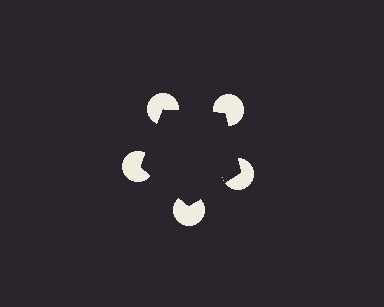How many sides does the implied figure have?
5 sides.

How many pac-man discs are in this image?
There are 5 — one at each vertex of the illusory pentagon.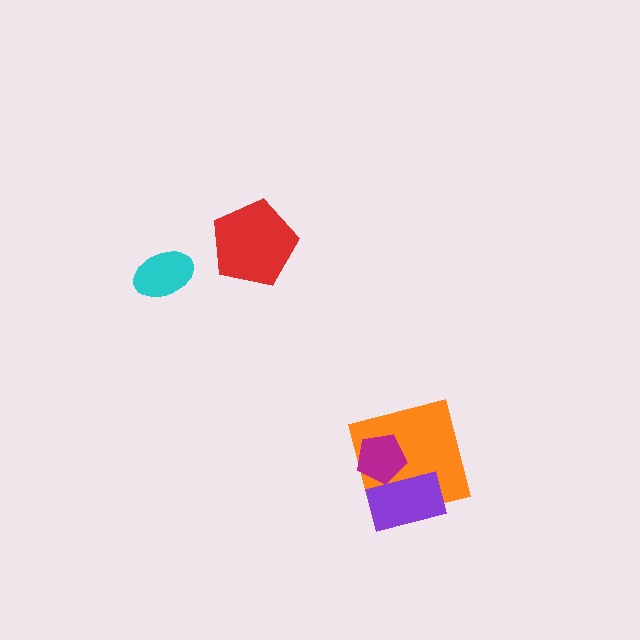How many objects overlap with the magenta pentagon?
2 objects overlap with the magenta pentagon.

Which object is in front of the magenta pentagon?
The purple rectangle is in front of the magenta pentagon.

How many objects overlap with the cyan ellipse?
0 objects overlap with the cyan ellipse.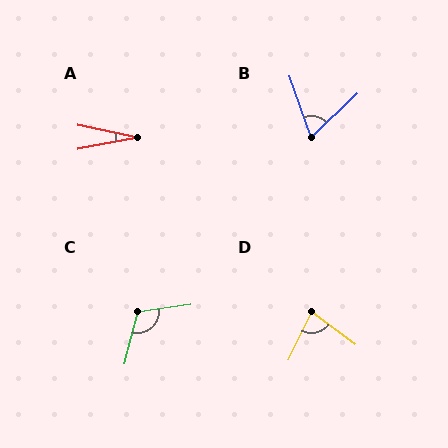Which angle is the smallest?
A, at approximately 23 degrees.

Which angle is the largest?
C, at approximately 112 degrees.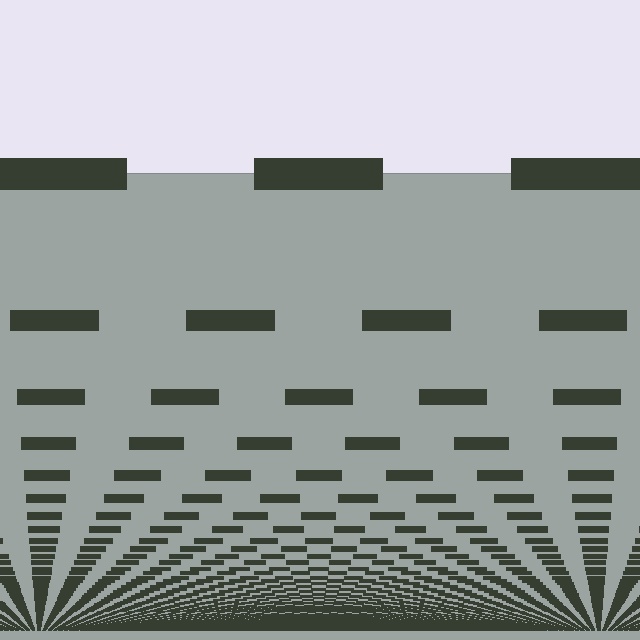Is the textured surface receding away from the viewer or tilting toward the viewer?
The surface appears to tilt toward the viewer. Texture elements get larger and sparser toward the top.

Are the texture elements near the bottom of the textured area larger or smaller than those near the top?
Smaller. The gradient is inverted — elements near the bottom are smaller and denser.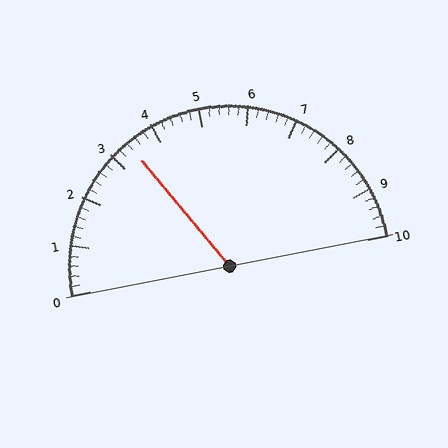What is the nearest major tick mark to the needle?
The nearest major tick mark is 3.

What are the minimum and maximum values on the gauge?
The gauge ranges from 0 to 10.